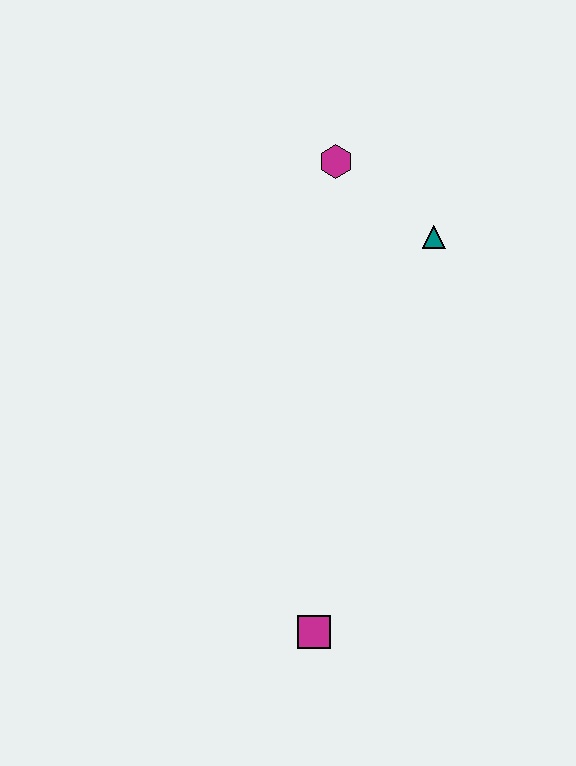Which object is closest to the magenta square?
The teal triangle is closest to the magenta square.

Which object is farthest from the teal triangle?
The magenta square is farthest from the teal triangle.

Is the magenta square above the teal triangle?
No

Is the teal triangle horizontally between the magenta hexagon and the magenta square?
No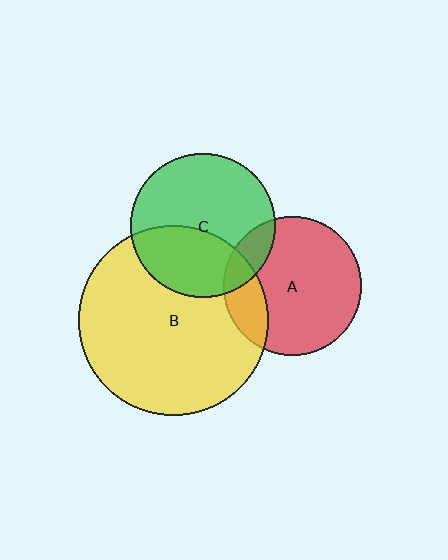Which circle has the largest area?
Circle B (yellow).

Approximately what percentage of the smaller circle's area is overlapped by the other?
Approximately 40%.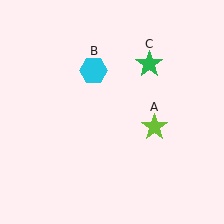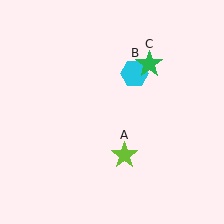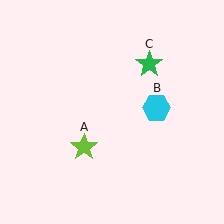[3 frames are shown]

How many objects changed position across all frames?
2 objects changed position: lime star (object A), cyan hexagon (object B).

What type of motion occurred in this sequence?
The lime star (object A), cyan hexagon (object B) rotated clockwise around the center of the scene.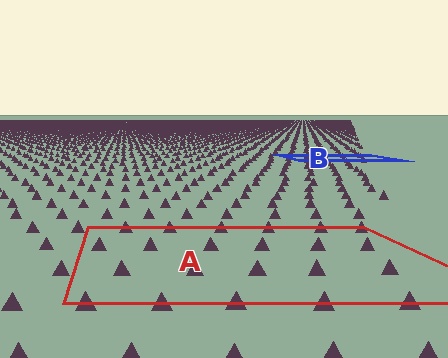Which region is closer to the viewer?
Region A is closer. The texture elements there are larger and more spread out.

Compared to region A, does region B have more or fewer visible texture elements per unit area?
Region B has more texture elements per unit area — they are packed more densely because it is farther away.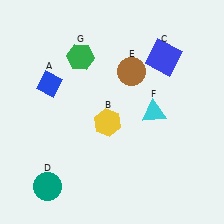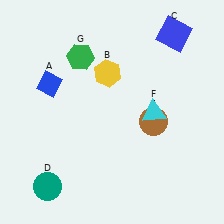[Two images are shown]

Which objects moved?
The objects that moved are: the yellow hexagon (B), the blue square (C), the brown circle (E).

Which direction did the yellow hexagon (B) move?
The yellow hexagon (B) moved up.